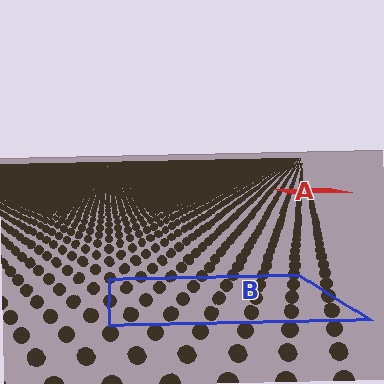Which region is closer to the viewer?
Region B is closer. The texture elements there are larger and more spread out.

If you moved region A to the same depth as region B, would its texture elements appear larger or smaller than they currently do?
They would appear larger. At a closer depth, the same texture elements are projected at a bigger on-screen size.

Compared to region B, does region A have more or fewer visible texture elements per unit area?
Region A has more texture elements per unit area — they are packed more densely because it is farther away.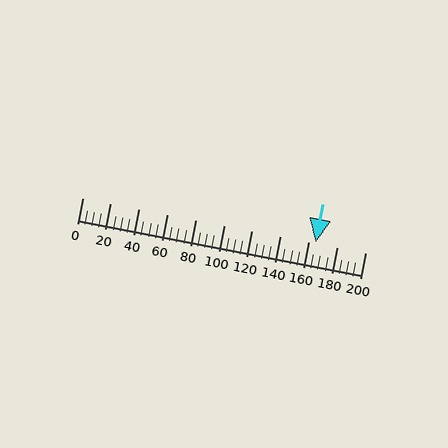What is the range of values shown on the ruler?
The ruler shows values from 0 to 200.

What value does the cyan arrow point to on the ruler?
The cyan arrow points to approximately 165.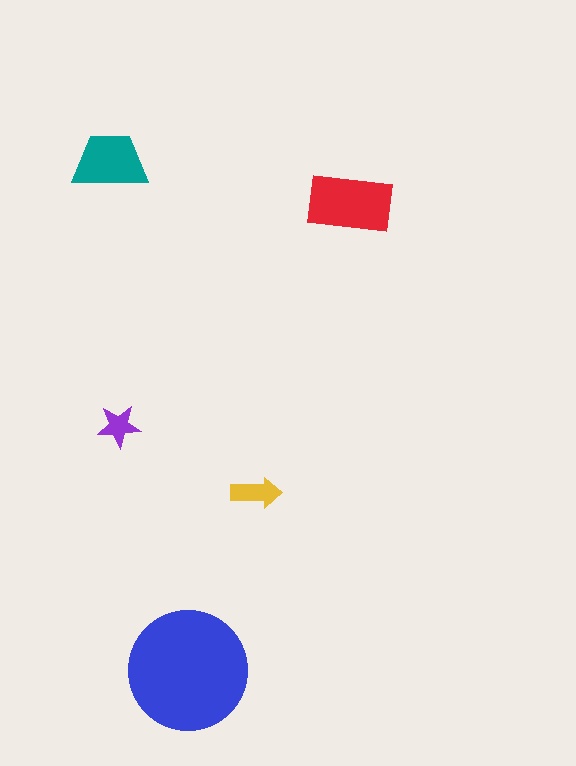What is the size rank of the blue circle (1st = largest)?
1st.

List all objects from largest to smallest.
The blue circle, the red rectangle, the teal trapezoid, the yellow arrow, the purple star.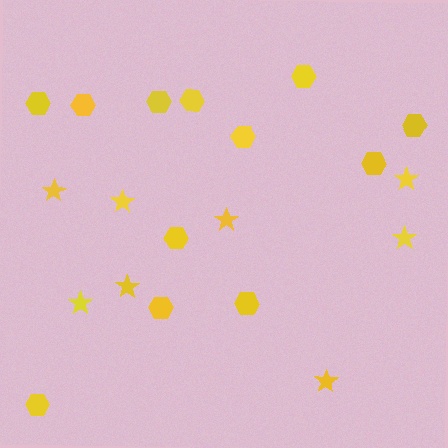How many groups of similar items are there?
There are 2 groups: one group of hexagons (12) and one group of stars (8).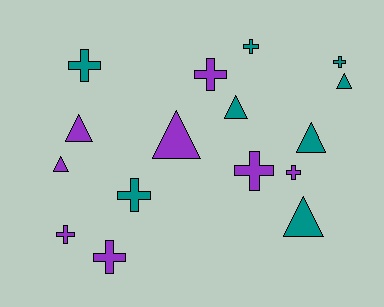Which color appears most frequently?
Purple, with 8 objects.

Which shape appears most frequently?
Cross, with 9 objects.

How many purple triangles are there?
There are 3 purple triangles.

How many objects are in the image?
There are 16 objects.